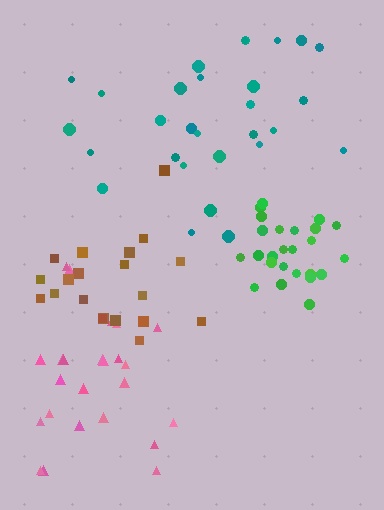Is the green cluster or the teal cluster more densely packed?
Green.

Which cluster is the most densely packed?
Green.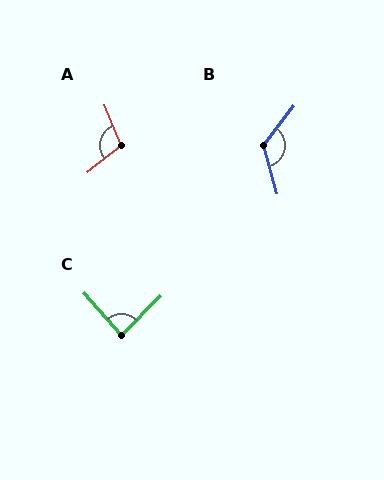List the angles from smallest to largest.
C (86°), A (106°), B (127°).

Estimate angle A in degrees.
Approximately 106 degrees.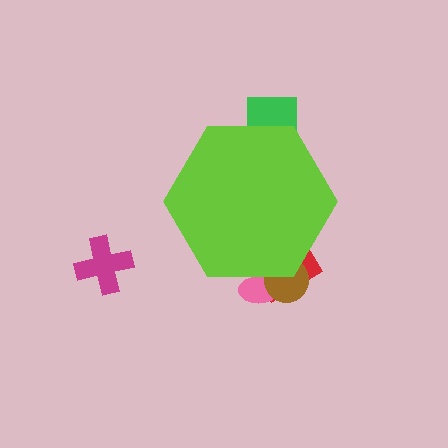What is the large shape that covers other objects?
A lime hexagon.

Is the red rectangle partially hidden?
Yes, the red rectangle is partially hidden behind the lime hexagon.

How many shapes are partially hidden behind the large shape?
4 shapes are partially hidden.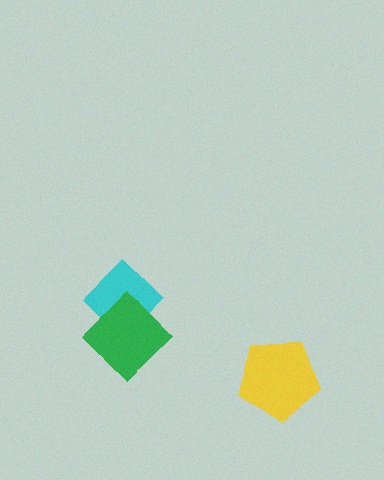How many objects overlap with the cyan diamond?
1 object overlaps with the cyan diamond.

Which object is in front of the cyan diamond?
The green diamond is in front of the cyan diamond.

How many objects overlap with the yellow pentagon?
0 objects overlap with the yellow pentagon.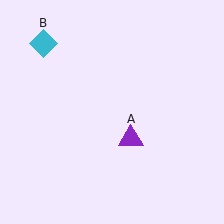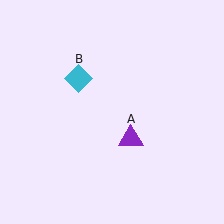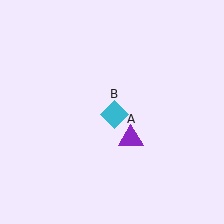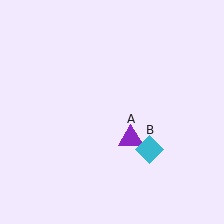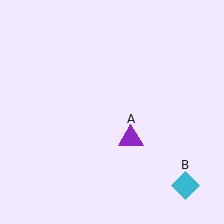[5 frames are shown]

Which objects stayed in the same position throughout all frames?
Purple triangle (object A) remained stationary.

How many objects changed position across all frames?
1 object changed position: cyan diamond (object B).